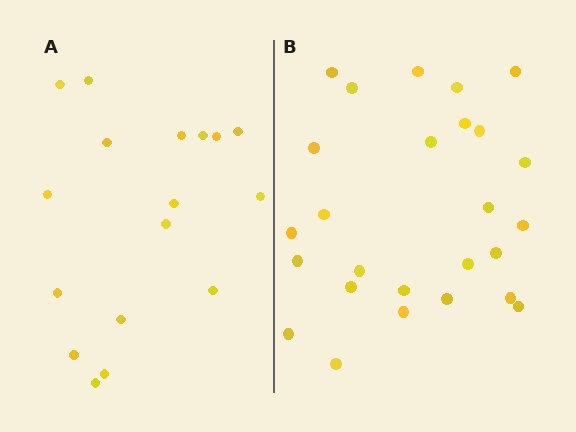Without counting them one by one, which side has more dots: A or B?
Region B (the right region) has more dots.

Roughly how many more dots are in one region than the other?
Region B has roughly 8 or so more dots than region A.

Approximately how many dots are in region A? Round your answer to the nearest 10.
About 20 dots. (The exact count is 17, which rounds to 20.)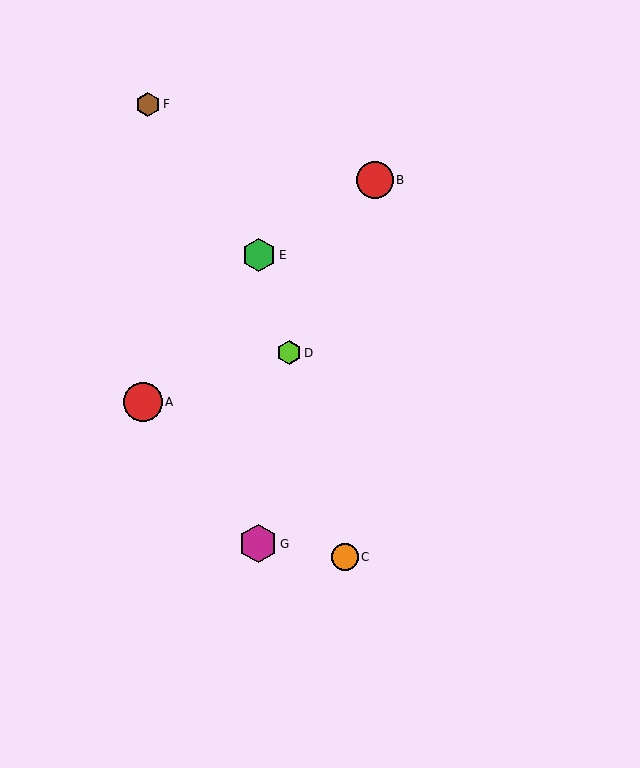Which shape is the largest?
The red circle (labeled A) is the largest.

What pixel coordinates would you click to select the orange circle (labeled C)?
Click at (345, 557) to select the orange circle C.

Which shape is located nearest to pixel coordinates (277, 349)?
The lime hexagon (labeled D) at (289, 353) is nearest to that location.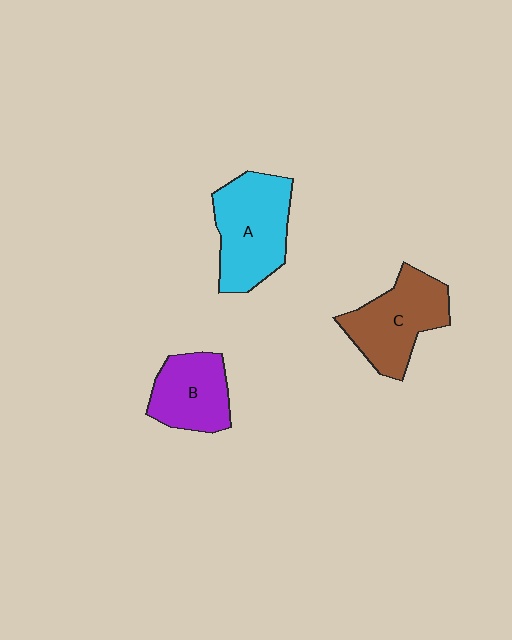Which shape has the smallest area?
Shape B (purple).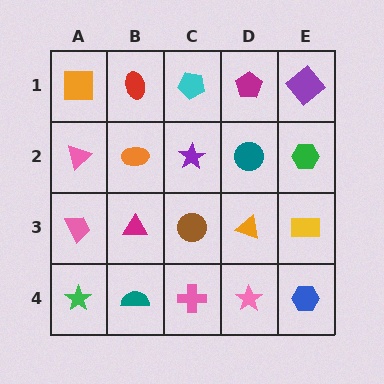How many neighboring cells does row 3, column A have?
3.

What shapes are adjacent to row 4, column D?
An orange triangle (row 3, column D), a pink cross (row 4, column C), a blue hexagon (row 4, column E).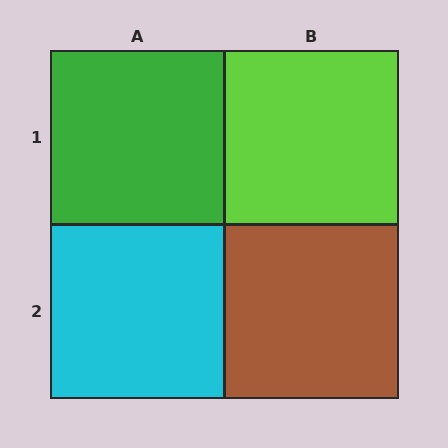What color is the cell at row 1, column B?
Lime.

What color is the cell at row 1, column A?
Green.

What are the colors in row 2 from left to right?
Cyan, brown.